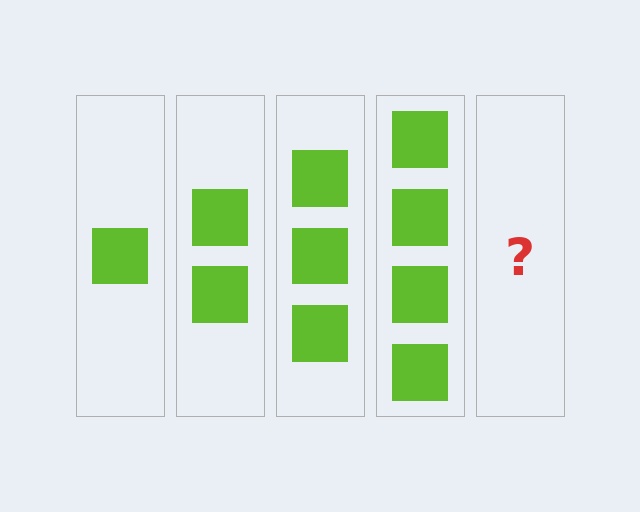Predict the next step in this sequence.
The next step is 5 squares.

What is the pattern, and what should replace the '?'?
The pattern is that each step adds one more square. The '?' should be 5 squares.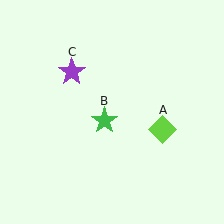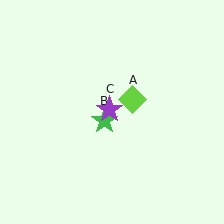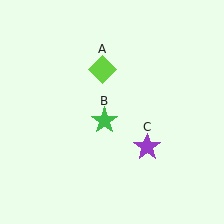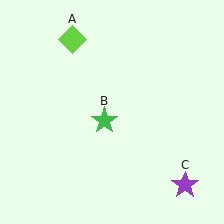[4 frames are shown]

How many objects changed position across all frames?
2 objects changed position: lime diamond (object A), purple star (object C).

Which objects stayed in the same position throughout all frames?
Green star (object B) remained stationary.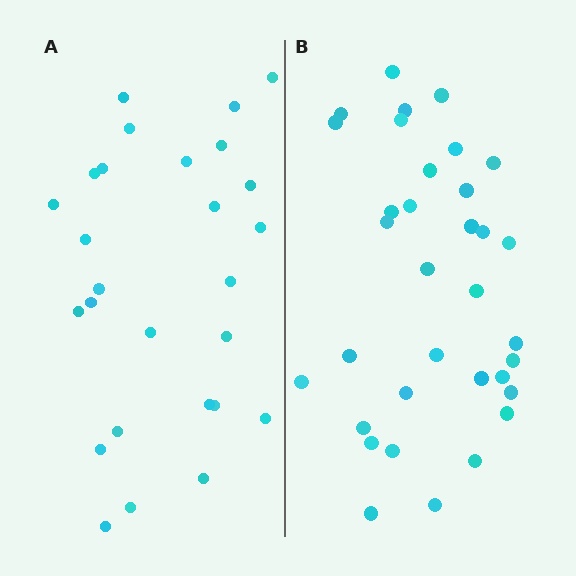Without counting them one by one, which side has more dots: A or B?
Region B (the right region) has more dots.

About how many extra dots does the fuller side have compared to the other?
Region B has roughly 8 or so more dots than region A.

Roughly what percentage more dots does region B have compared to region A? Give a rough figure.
About 25% more.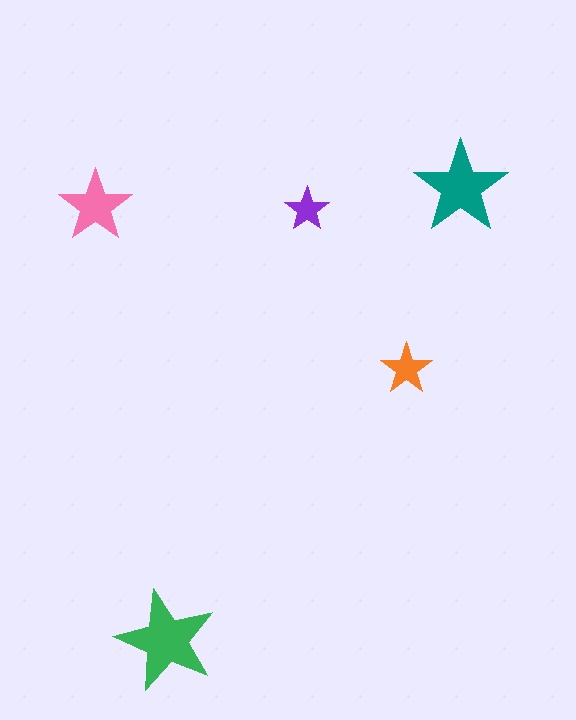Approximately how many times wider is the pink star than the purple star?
About 1.5 times wider.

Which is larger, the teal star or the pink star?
The teal one.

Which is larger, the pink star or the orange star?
The pink one.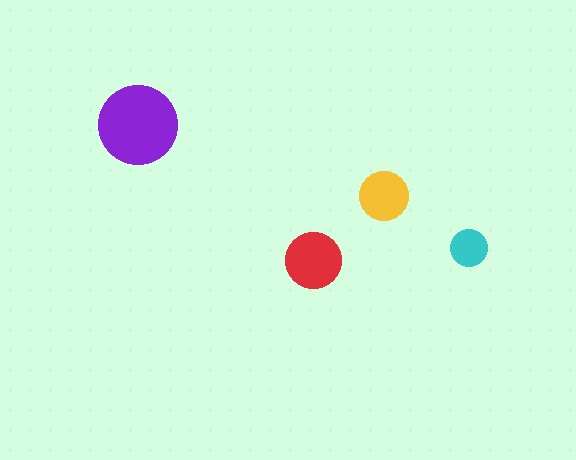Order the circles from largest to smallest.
the purple one, the red one, the yellow one, the cyan one.